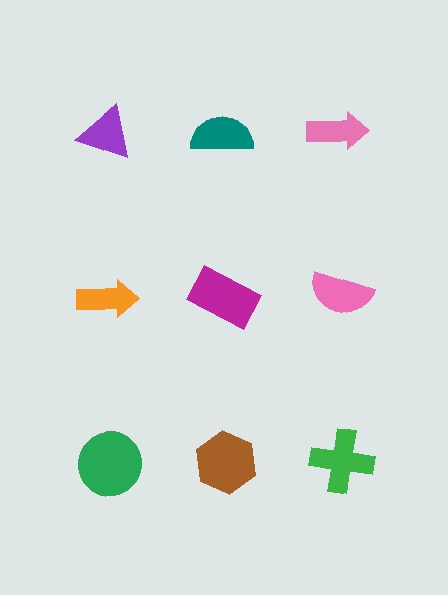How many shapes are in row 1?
3 shapes.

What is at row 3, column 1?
A green circle.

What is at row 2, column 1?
An orange arrow.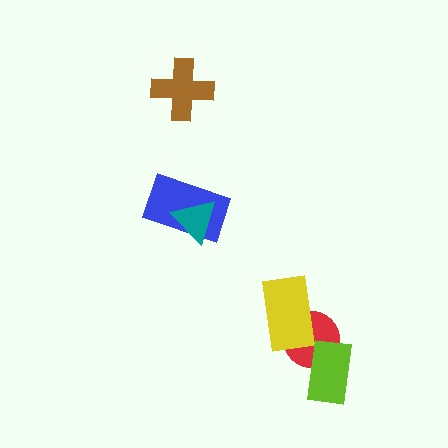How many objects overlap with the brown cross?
0 objects overlap with the brown cross.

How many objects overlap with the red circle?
2 objects overlap with the red circle.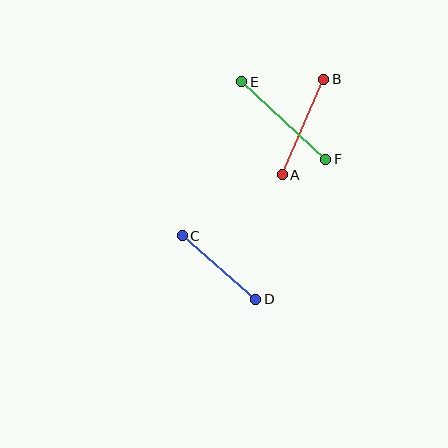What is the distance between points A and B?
The distance is approximately 104 pixels.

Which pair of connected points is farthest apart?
Points E and F are farthest apart.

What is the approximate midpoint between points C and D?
The midpoint is at approximately (219, 267) pixels.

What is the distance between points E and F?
The distance is approximately 114 pixels.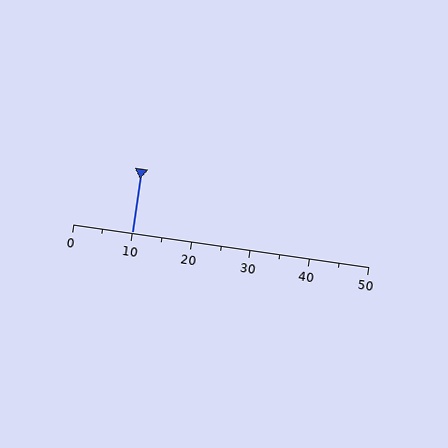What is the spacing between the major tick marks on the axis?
The major ticks are spaced 10 apart.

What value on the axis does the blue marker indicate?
The marker indicates approximately 10.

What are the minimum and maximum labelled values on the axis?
The axis runs from 0 to 50.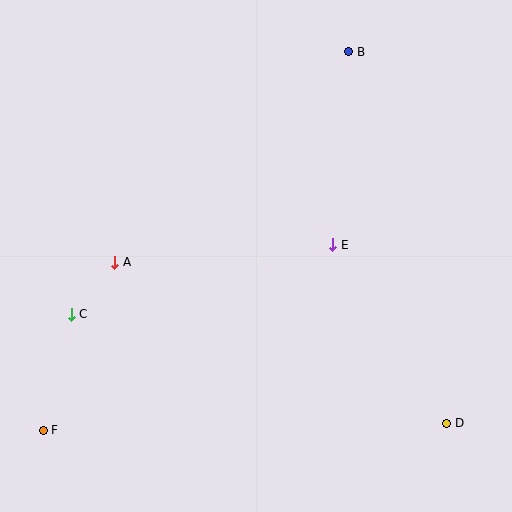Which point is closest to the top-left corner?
Point A is closest to the top-left corner.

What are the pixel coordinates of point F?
Point F is at (43, 430).